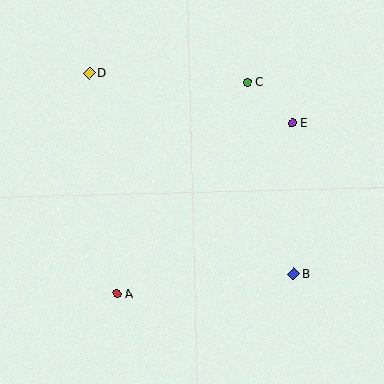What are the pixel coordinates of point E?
Point E is at (293, 123).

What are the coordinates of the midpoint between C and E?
The midpoint between C and E is at (270, 103).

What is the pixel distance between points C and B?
The distance between C and B is 197 pixels.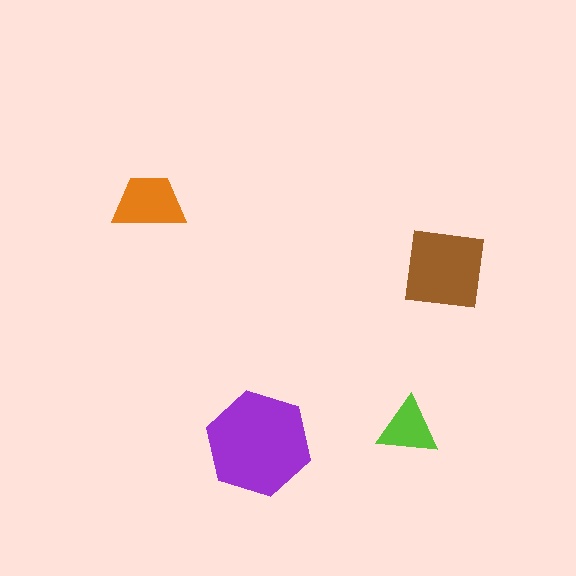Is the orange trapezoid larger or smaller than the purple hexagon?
Smaller.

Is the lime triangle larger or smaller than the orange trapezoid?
Smaller.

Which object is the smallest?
The lime triangle.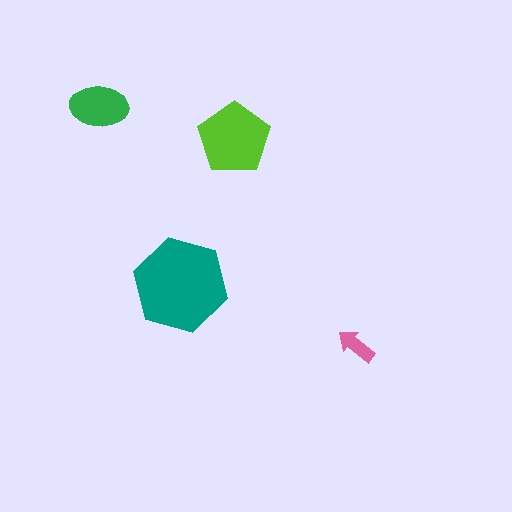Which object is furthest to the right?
The pink arrow is rightmost.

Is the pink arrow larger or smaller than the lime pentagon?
Smaller.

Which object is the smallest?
The pink arrow.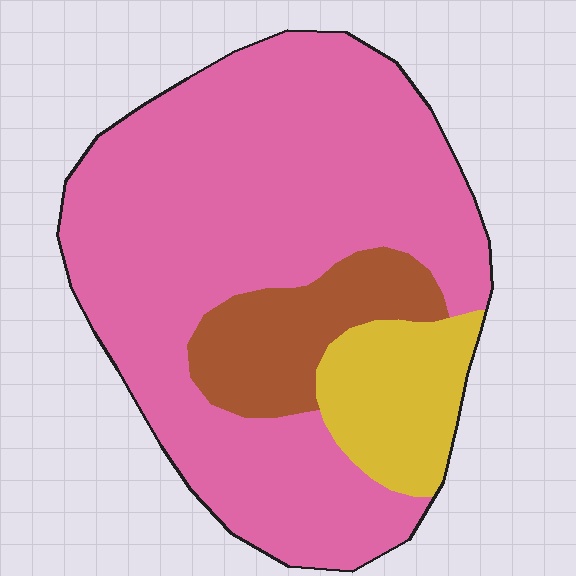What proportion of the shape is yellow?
Yellow takes up less than a quarter of the shape.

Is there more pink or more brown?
Pink.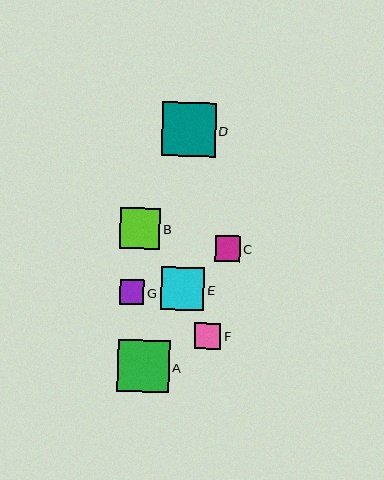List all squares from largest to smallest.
From largest to smallest: D, A, E, B, F, C, G.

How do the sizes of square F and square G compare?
Square F and square G are approximately the same size.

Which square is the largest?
Square D is the largest with a size of approximately 54 pixels.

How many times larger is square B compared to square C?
Square B is approximately 1.6 times the size of square C.